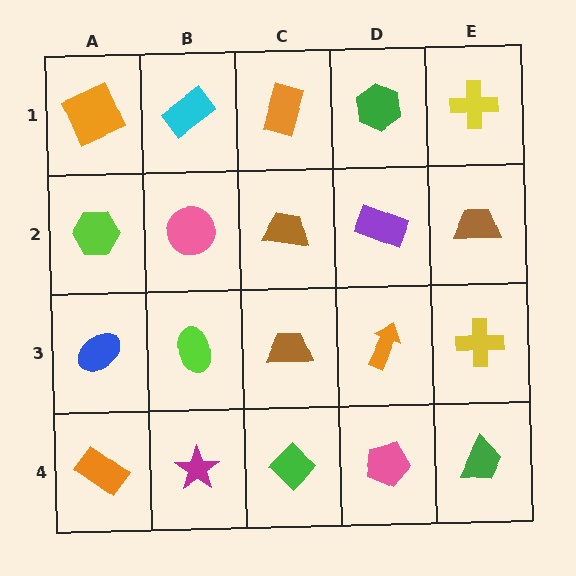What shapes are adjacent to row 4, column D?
An orange arrow (row 3, column D), a green diamond (row 4, column C), a green trapezoid (row 4, column E).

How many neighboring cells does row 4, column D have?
3.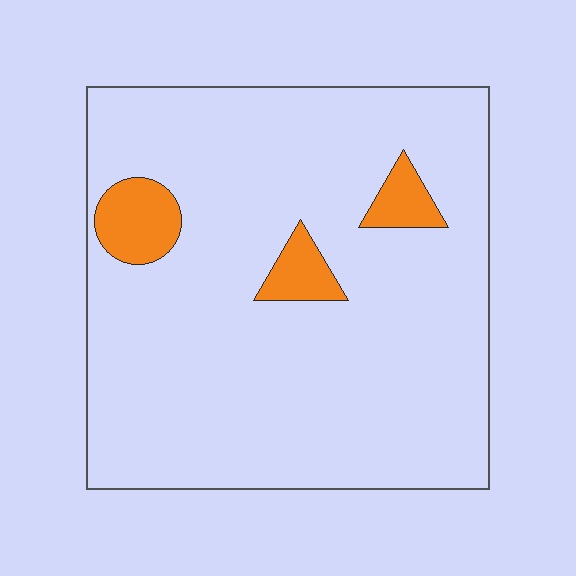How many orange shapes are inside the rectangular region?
3.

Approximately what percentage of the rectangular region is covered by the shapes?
Approximately 10%.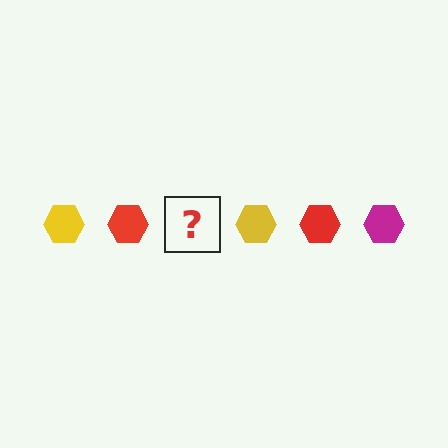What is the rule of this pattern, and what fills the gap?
The rule is that the pattern cycles through yellow, red, magenta hexagons. The gap should be filled with a magenta hexagon.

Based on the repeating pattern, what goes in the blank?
The blank should be a magenta hexagon.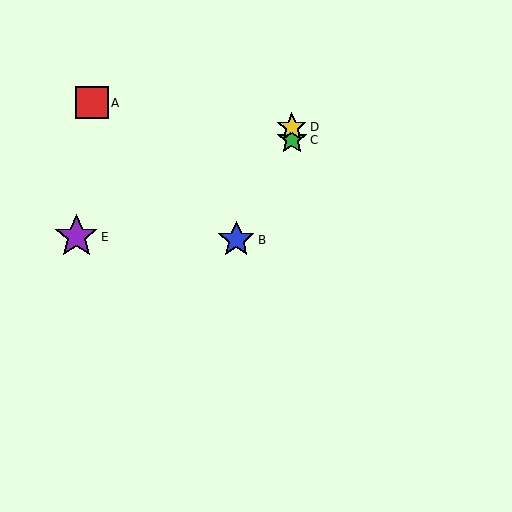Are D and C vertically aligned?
Yes, both are at x≈292.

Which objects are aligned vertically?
Objects C, D are aligned vertically.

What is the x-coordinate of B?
Object B is at x≈236.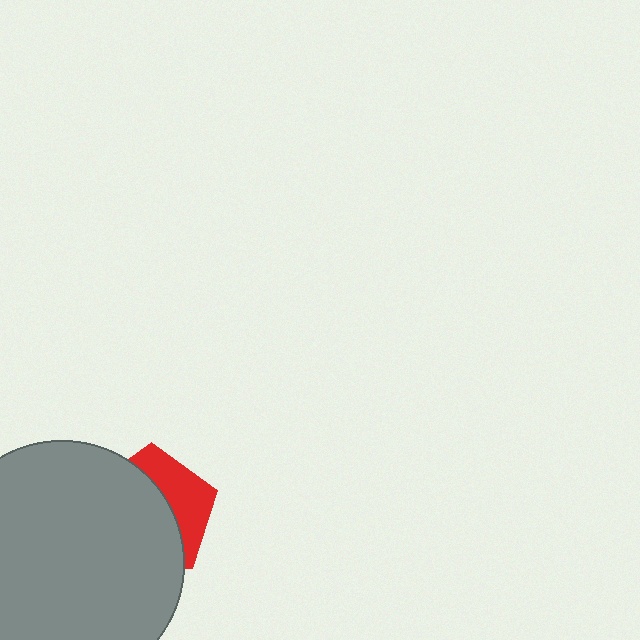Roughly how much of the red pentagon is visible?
A small part of it is visible (roughly 35%).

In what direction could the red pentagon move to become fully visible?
The red pentagon could move right. That would shift it out from behind the gray circle entirely.